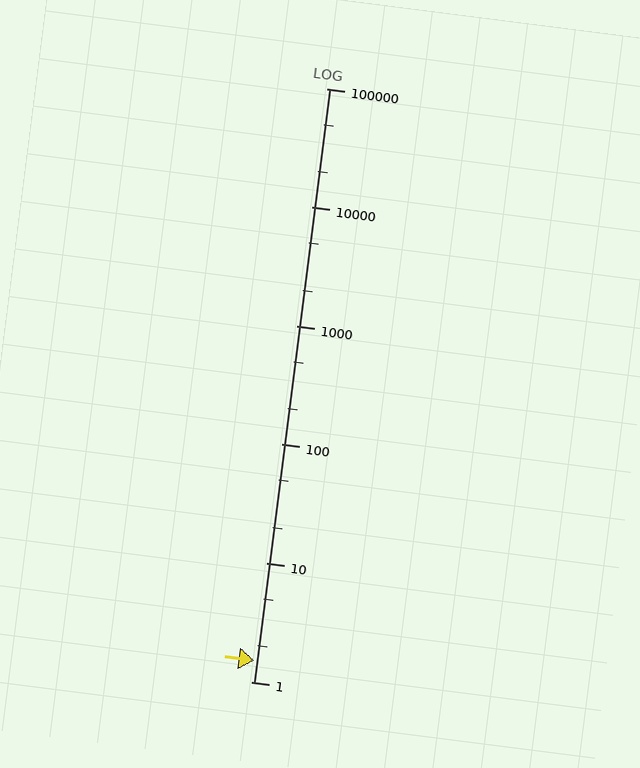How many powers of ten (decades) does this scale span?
The scale spans 5 decades, from 1 to 100000.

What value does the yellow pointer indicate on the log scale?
The pointer indicates approximately 1.5.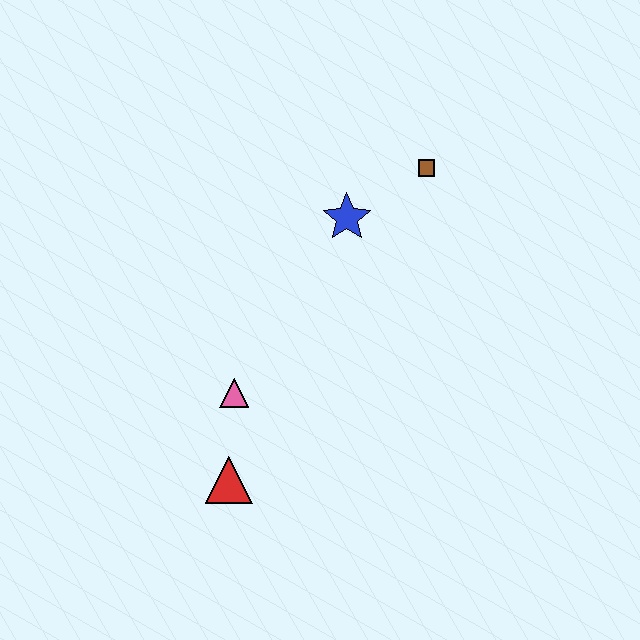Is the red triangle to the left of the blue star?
Yes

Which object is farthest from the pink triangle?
The brown square is farthest from the pink triangle.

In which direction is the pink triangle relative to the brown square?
The pink triangle is below the brown square.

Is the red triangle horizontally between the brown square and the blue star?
No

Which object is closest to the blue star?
The brown square is closest to the blue star.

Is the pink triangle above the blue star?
No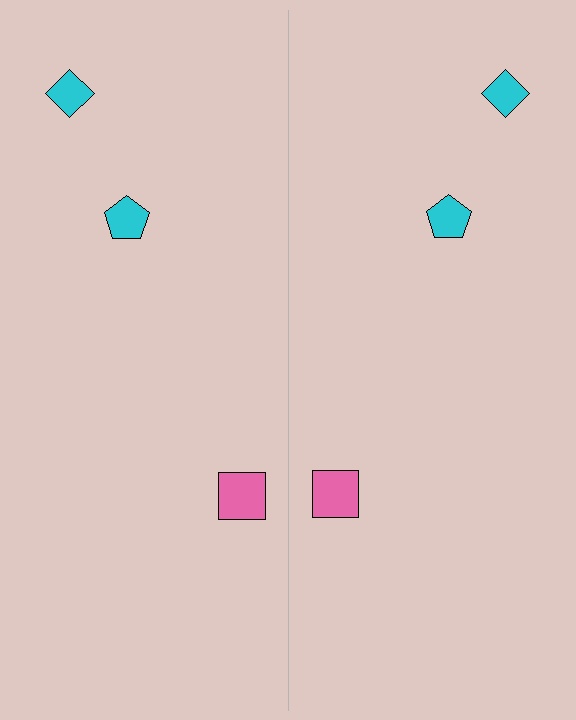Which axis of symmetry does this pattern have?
The pattern has a vertical axis of symmetry running through the center of the image.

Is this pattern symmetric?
Yes, this pattern has bilateral (reflection) symmetry.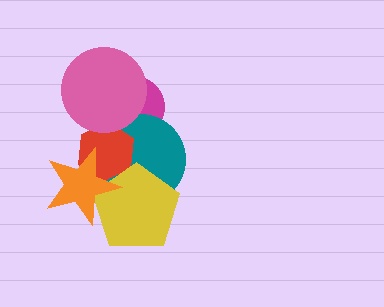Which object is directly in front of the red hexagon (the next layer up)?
The yellow pentagon is directly in front of the red hexagon.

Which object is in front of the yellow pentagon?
The orange star is in front of the yellow pentagon.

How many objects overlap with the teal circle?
5 objects overlap with the teal circle.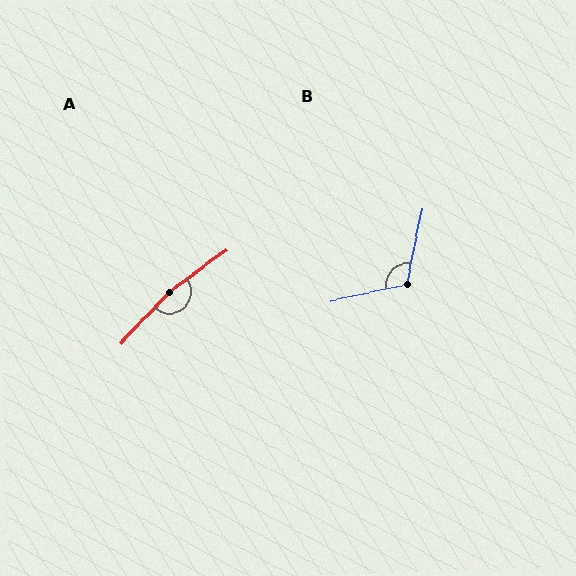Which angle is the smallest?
B, at approximately 113 degrees.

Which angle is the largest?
A, at approximately 170 degrees.